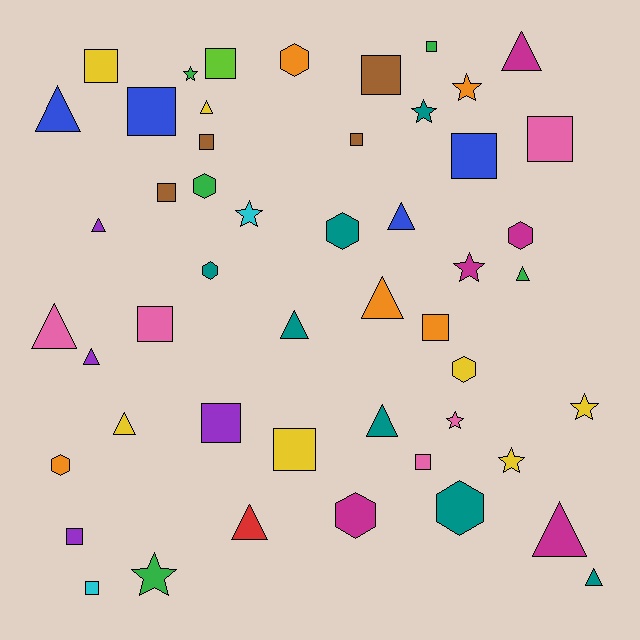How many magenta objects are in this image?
There are 5 magenta objects.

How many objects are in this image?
There are 50 objects.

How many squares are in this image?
There are 17 squares.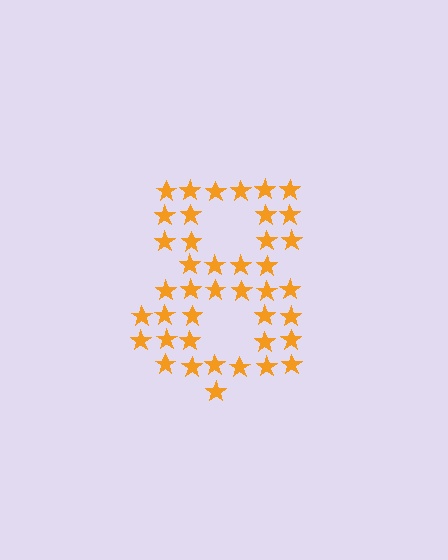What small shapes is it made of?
It is made of small stars.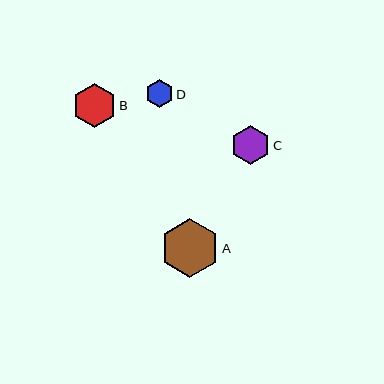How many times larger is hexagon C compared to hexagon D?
Hexagon C is approximately 1.4 times the size of hexagon D.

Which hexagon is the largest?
Hexagon A is the largest with a size of approximately 59 pixels.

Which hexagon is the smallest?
Hexagon D is the smallest with a size of approximately 27 pixels.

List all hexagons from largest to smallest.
From largest to smallest: A, B, C, D.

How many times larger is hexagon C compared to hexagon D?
Hexagon C is approximately 1.4 times the size of hexagon D.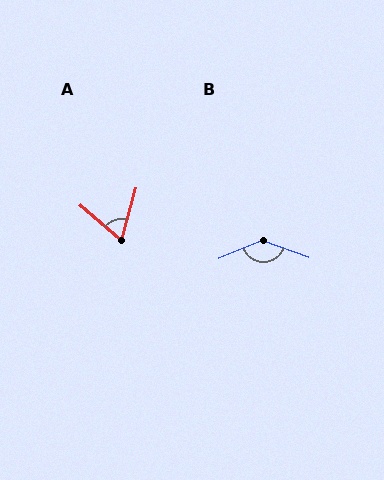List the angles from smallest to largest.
A (65°), B (137°).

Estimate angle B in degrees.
Approximately 137 degrees.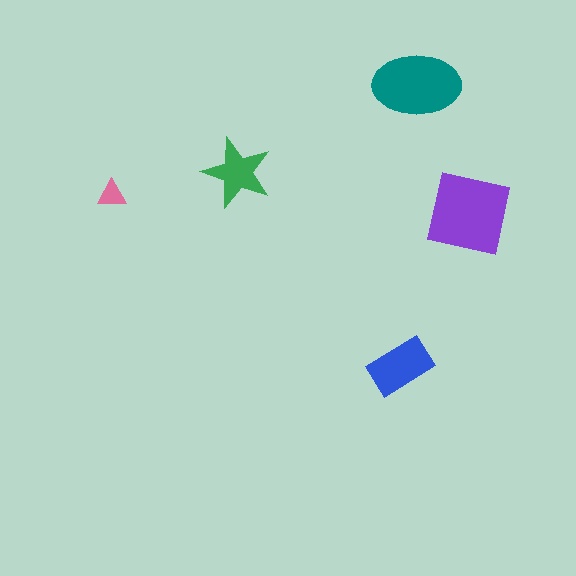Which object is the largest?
The purple square.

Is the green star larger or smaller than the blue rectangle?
Smaller.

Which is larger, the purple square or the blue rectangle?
The purple square.